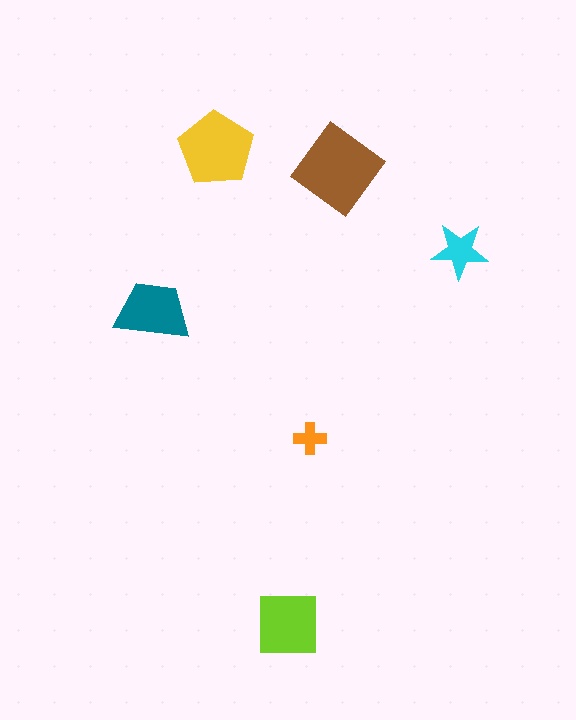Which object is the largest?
The brown diamond.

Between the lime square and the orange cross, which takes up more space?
The lime square.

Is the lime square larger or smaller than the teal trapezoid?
Larger.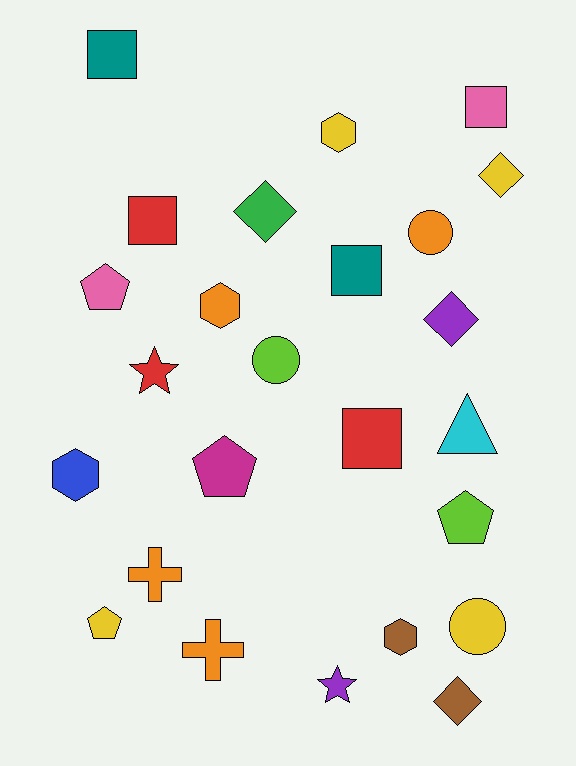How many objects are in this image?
There are 25 objects.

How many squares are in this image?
There are 5 squares.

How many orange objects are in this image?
There are 4 orange objects.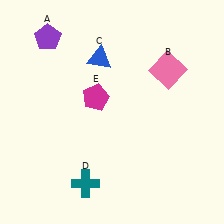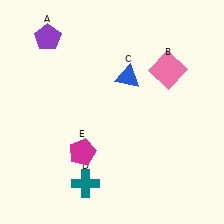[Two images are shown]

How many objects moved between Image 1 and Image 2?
2 objects moved between the two images.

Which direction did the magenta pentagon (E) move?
The magenta pentagon (E) moved down.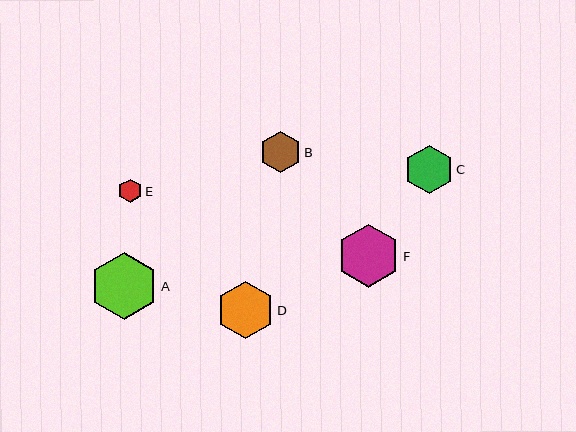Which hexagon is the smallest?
Hexagon E is the smallest with a size of approximately 24 pixels.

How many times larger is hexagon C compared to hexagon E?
Hexagon C is approximately 2.1 times the size of hexagon E.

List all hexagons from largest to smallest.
From largest to smallest: A, F, D, C, B, E.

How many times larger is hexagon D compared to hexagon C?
Hexagon D is approximately 1.2 times the size of hexagon C.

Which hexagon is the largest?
Hexagon A is the largest with a size of approximately 67 pixels.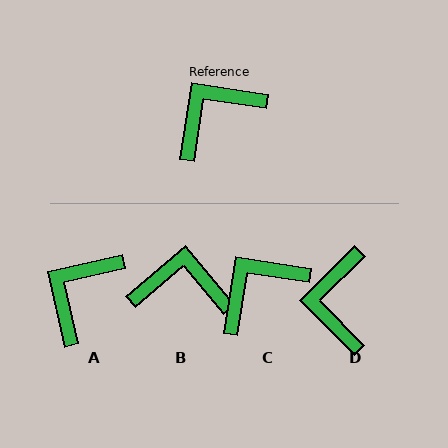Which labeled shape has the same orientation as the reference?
C.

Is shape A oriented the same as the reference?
No, it is off by about 22 degrees.